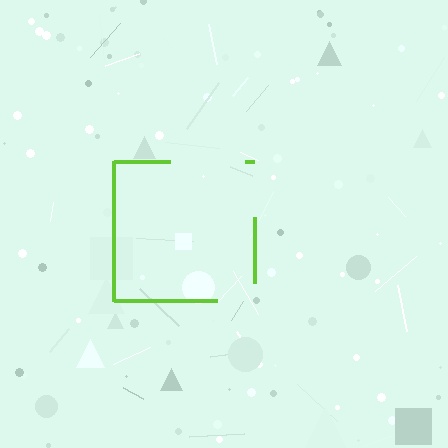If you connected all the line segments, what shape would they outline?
They would outline a square.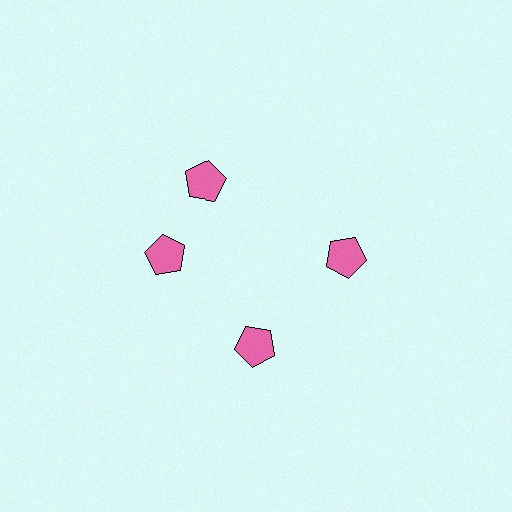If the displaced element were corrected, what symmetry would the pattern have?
It would have 4-fold rotational symmetry — the pattern would map onto itself every 90 degrees.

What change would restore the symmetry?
The symmetry would be restored by rotating it back into even spacing with its neighbors so that all 4 pentagons sit at equal angles and equal distance from the center.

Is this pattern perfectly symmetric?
No. The 4 pink pentagons are arranged in a ring, but one element near the 12 o'clock position is rotated out of alignment along the ring, breaking the 4-fold rotational symmetry.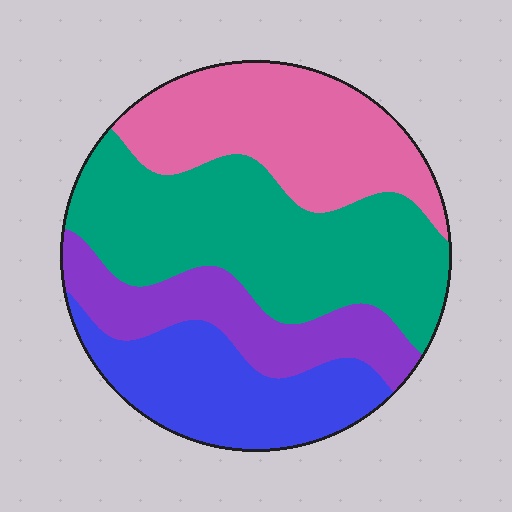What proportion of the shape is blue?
Blue takes up about one fifth (1/5) of the shape.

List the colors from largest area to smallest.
From largest to smallest: teal, pink, blue, purple.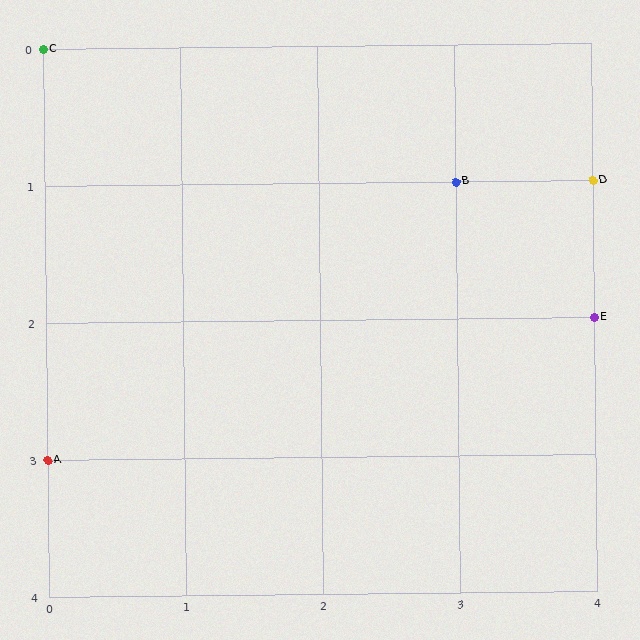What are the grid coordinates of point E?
Point E is at grid coordinates (4, 2).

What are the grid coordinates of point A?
Point A is at grid coordinates (0, 3).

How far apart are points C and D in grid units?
Points C and D are 4 columns and 1 row apart (about 4.1 grid units diagonally).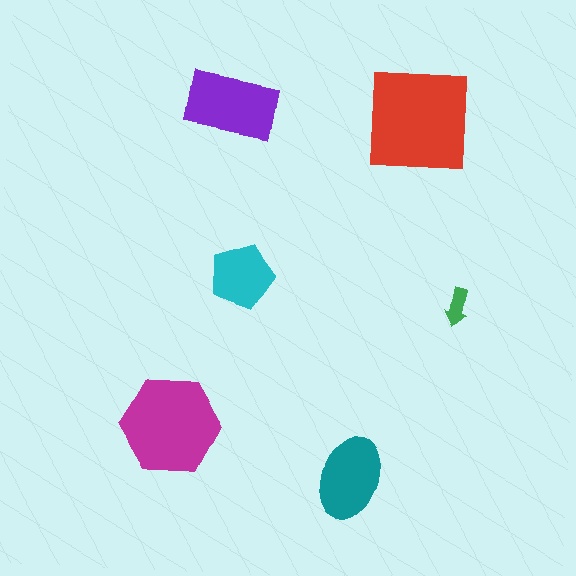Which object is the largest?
The red square.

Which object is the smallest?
The green arrow.